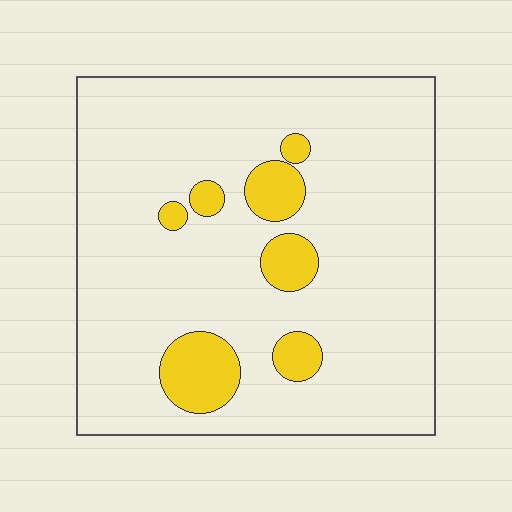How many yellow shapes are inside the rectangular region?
7.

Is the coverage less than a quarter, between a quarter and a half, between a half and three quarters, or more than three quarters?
Less than a quarter.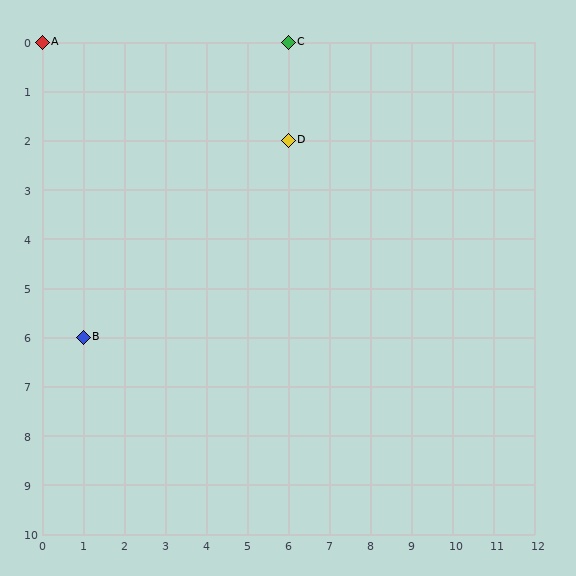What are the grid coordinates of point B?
Point B is at grid coordinates (1, 6).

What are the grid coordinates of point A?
Point A is at grid coordinates (0, 0).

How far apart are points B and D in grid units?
Points B and D are 5 columns and 4 rows apart (about 6.4 grid units diagonally).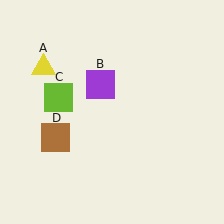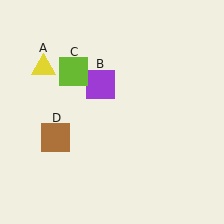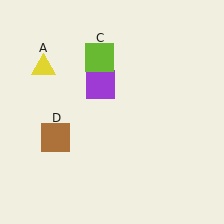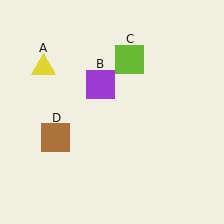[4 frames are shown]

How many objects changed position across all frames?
1 object changed position: lime square (object C).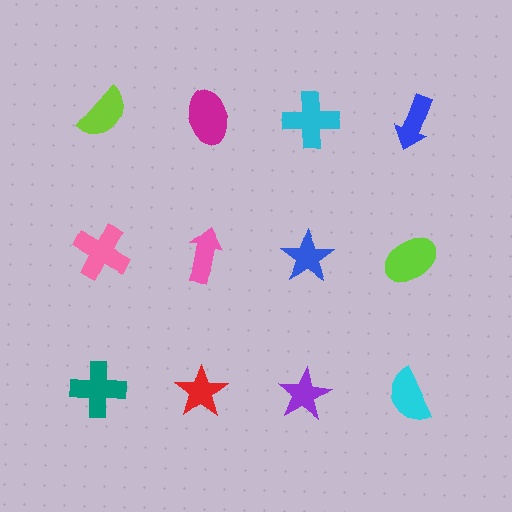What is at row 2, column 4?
A lime ellipse.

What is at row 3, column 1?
A teal cross.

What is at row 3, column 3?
A purple star.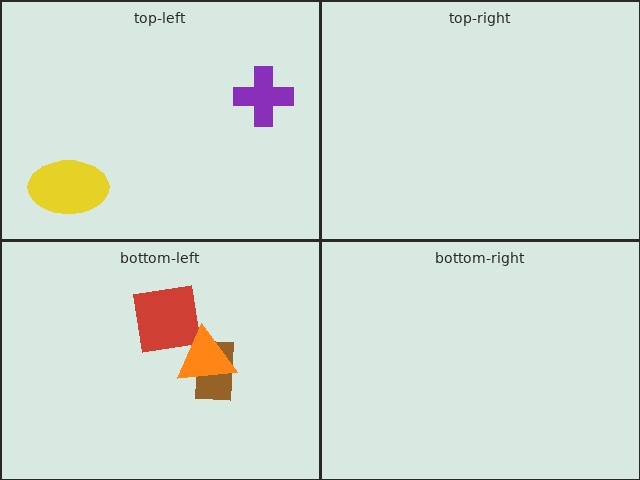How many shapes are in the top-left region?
2.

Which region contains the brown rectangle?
The bottom-left region.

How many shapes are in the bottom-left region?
3.